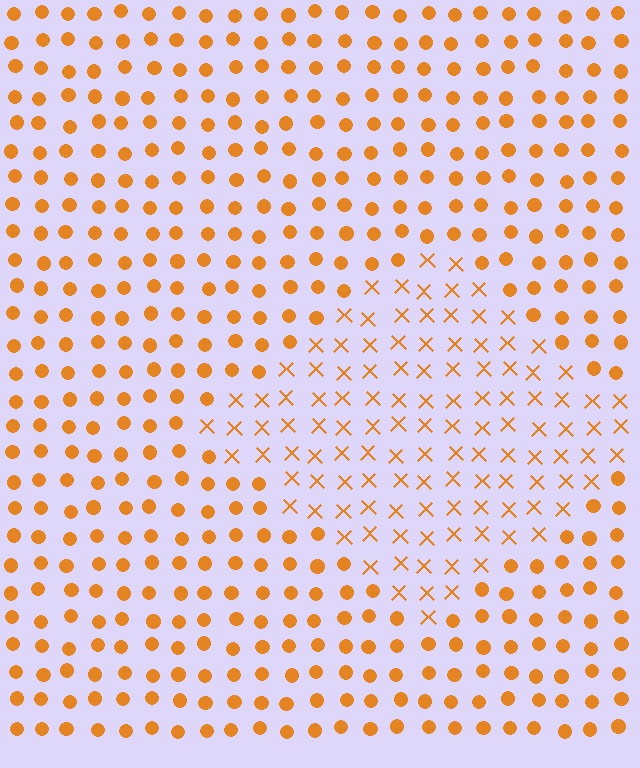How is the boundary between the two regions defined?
The boundary is defined by a change in element shape: X marks inside vs. circles outside. All elements share the same color and spacing.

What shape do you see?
I see a diamond.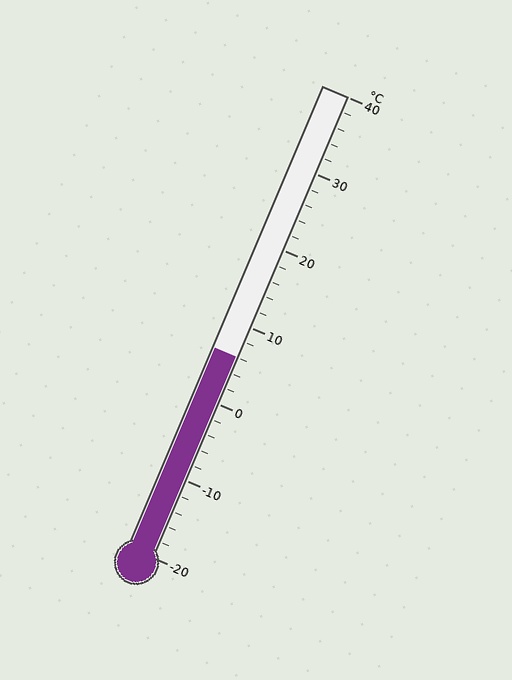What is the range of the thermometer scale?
The thermometer scale ranges from -20°C to 40°C.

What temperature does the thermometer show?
The thermometer shows approximately 6°C.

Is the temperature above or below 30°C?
The temperature is below 30°C.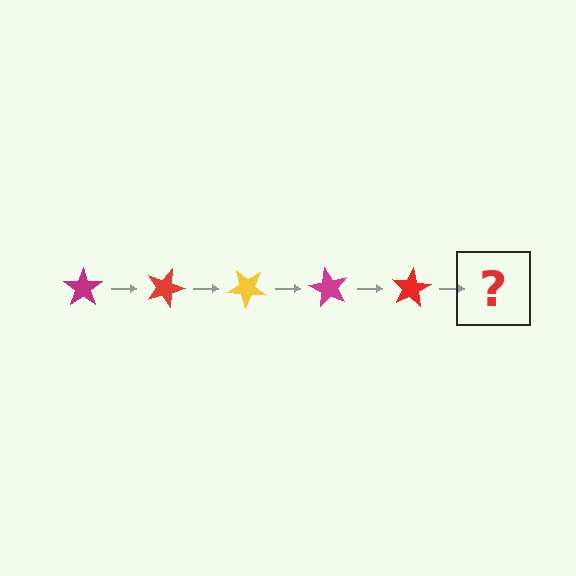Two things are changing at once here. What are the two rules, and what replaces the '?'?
The two rules are that it rotates 20 degrees each step and the color cycles through magenta, red, and yellow. The '?' should be a yellow star, rotated 100 degrees from the start.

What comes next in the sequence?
The next element should be a yellow star, rotated 100 degrees from the start.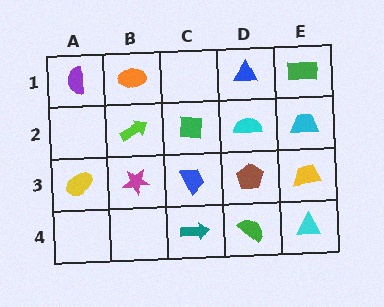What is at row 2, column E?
A cyan trapezoid.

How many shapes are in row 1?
4 shapes.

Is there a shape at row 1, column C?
No, that cell is empty.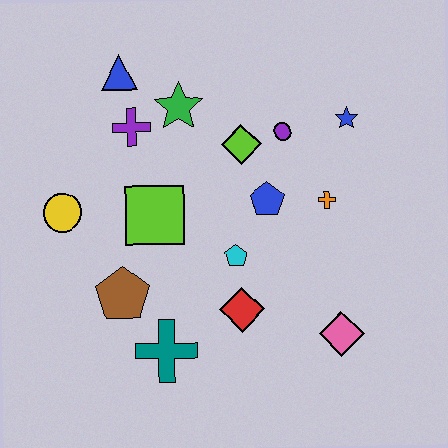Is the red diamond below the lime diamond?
Yes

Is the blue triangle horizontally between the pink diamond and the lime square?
No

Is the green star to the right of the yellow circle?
Yes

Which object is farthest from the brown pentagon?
The blue star is farthest from the brown pentagon.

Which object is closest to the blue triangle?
The purple cross is closest to the blue triangle.